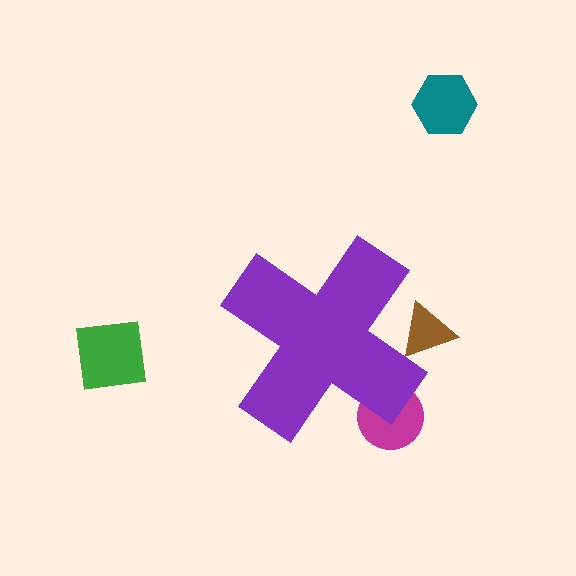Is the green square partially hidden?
No, the green square is fully visible.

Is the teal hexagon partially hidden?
No, the teal hexagon is fully visible.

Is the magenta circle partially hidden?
Yes, the magenta circle is partially hidden behind the purple cross.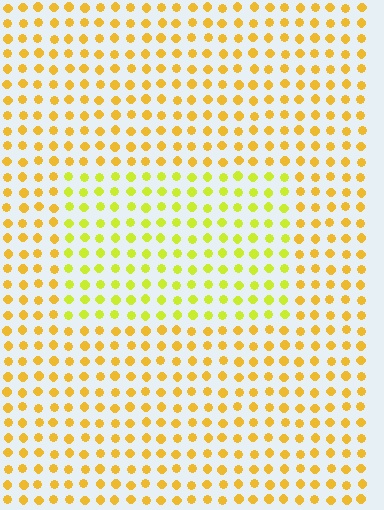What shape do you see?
I see a rectangle.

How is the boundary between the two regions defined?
The boundary is defined purely by a slight shift in hue (about 28 degrees). Spacing, size, and orientation are identical on both sides.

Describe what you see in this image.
The image is filled with small yellow elements in a uniform arrangement. A rectangle-shaped region is visible where the elements are tinted to a slightly different hue, forming a subtle color boundary.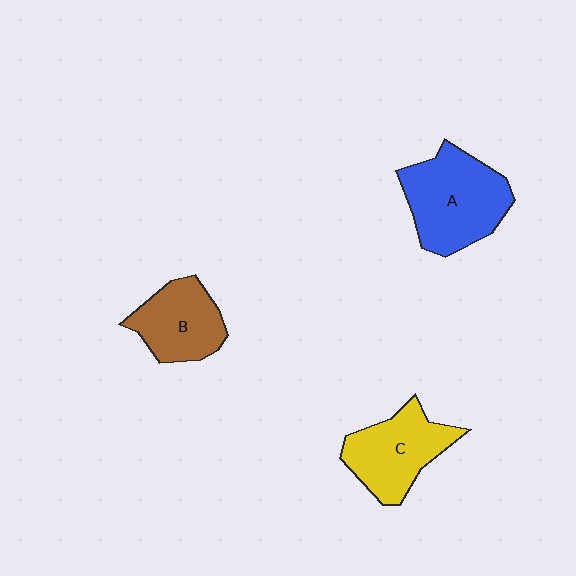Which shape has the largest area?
Shape A (blue).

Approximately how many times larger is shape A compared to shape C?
Approximately 1.3 times.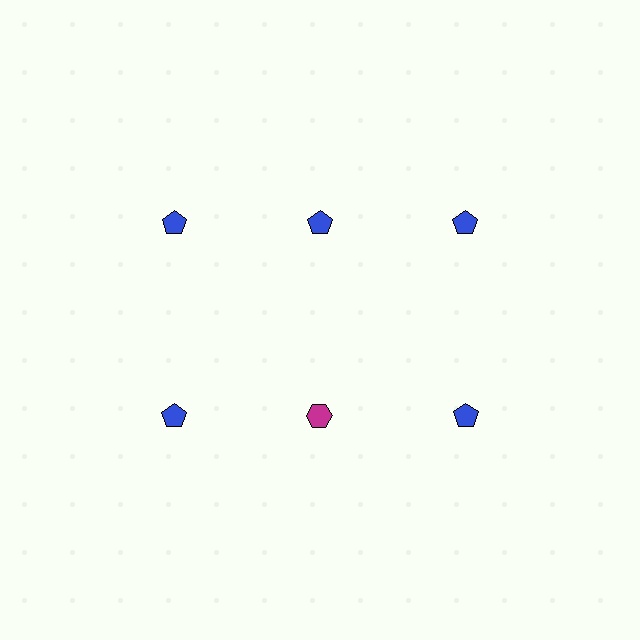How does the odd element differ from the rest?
It differs in both color (magenta instead of blue) and shape (hexagon instead of pentagon).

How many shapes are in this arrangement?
There are 6 shapes arranged in a grid pattern.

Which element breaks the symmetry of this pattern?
The magenta hexagon in the second row, second from left column breaks the symmetry. All other shapes are blue pentagons.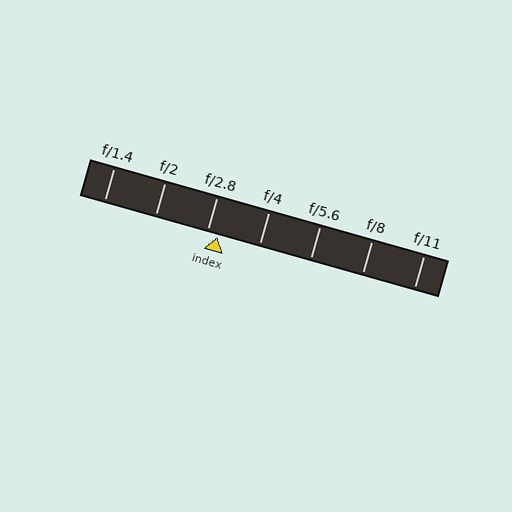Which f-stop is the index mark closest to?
The index mark is closest to f/2.8.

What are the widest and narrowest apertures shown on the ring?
The widest aperture shown is f/1.4 and the narrowest is f/11.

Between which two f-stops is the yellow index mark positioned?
The index mark is between f/2.8 and f/4.